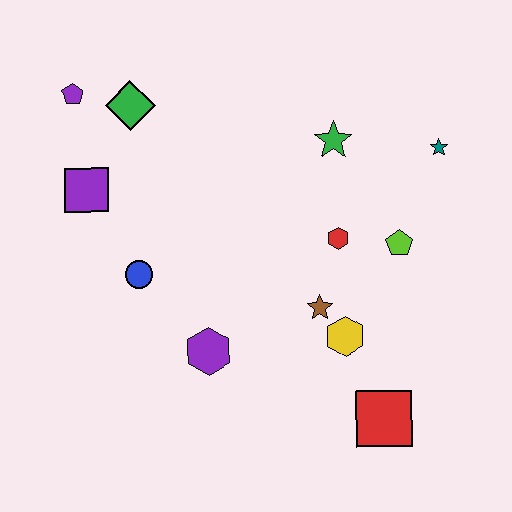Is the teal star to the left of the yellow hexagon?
No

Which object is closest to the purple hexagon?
The blue circle is closest to the purple hexagon.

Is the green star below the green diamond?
Yes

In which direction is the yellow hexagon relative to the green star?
The yellow hexagon is below the green star.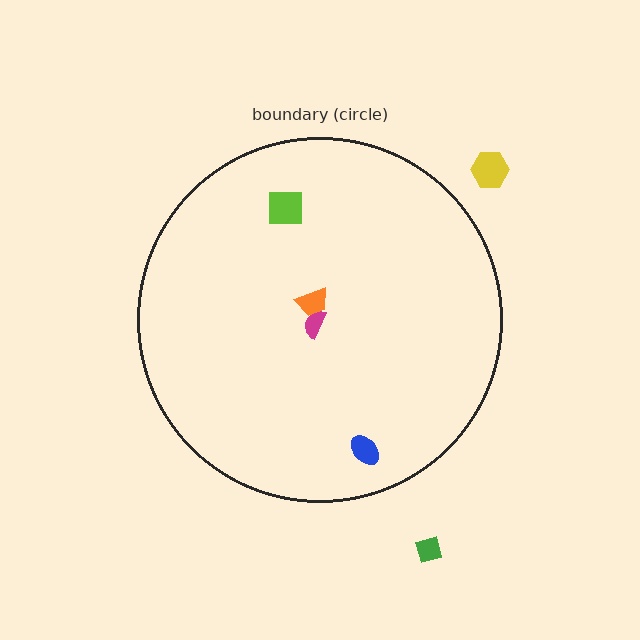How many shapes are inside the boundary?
4 inside, 2 outside.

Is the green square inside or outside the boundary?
Outside.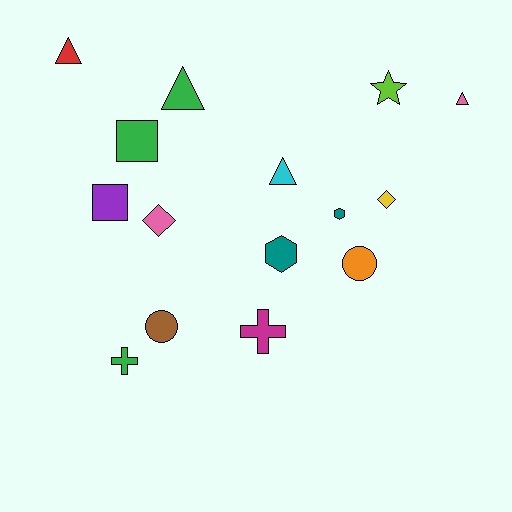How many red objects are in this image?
There is 1 red object.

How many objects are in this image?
There are 15 objects.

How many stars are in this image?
There is 1 star.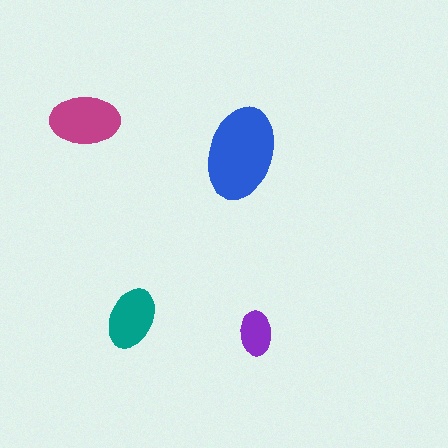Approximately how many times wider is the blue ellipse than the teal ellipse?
About 1.5 times wider.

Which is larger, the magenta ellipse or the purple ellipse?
The magenta one.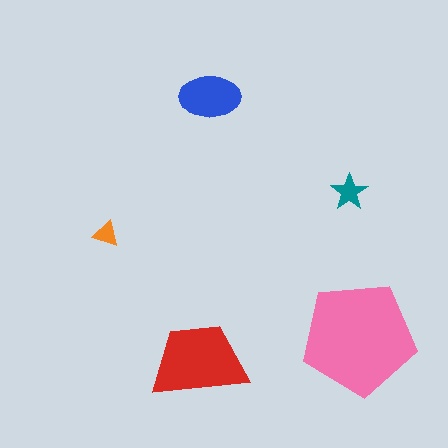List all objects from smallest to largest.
The orange triangle, the teal star, the blue ellipse, the red trapezoid, the pink pentagon.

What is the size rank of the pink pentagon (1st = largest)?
1st.